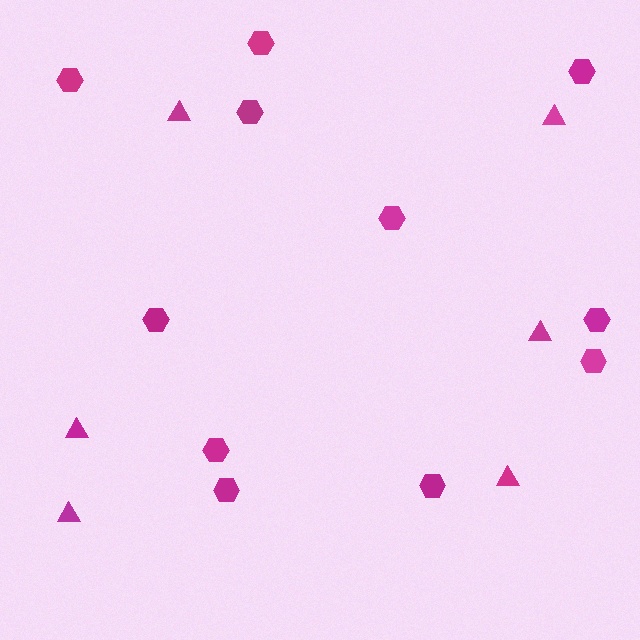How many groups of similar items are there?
There are 2 groups: one group of hexagons (11) and one group of triangles (6).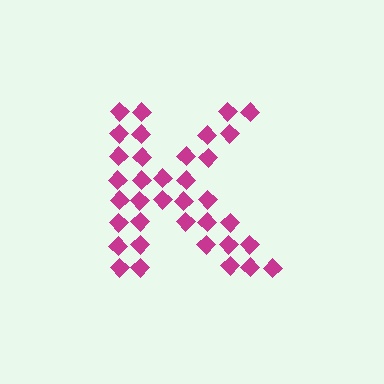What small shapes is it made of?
It is made of small diamonds.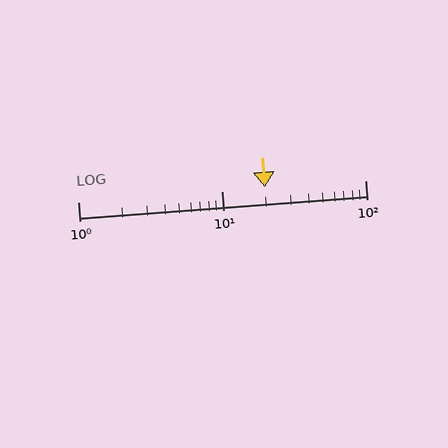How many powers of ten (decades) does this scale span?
The scale spans 2 decades, from 1 to 100.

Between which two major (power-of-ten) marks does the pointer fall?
The pointer is between 10 and 100.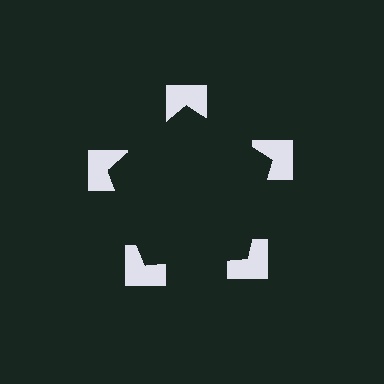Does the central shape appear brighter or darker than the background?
It typically appears slightly darker than the background, even though no actual brightness change is drawn.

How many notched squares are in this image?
There are 5 — one at each vertex of the illusory pentagon.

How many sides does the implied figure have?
5 sides.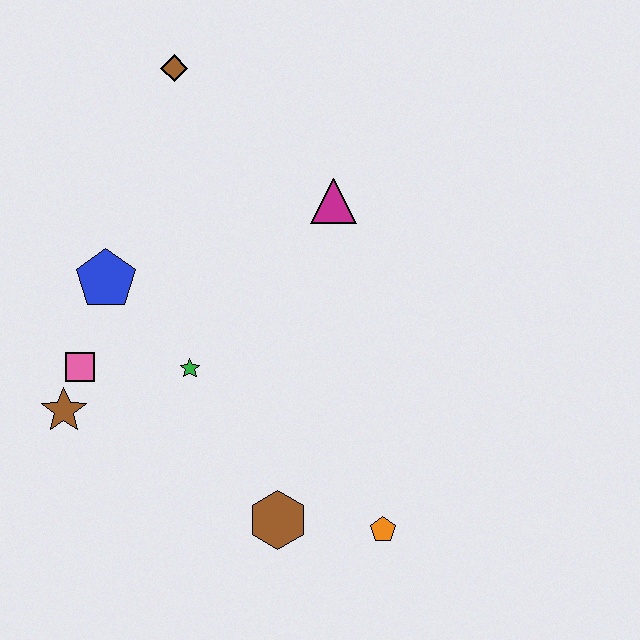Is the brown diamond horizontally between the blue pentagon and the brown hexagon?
Yes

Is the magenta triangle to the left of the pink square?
No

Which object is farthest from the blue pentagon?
The orange pentagon is farthest from the blue pentagon.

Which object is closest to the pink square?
The brown star is closest to the pink square.